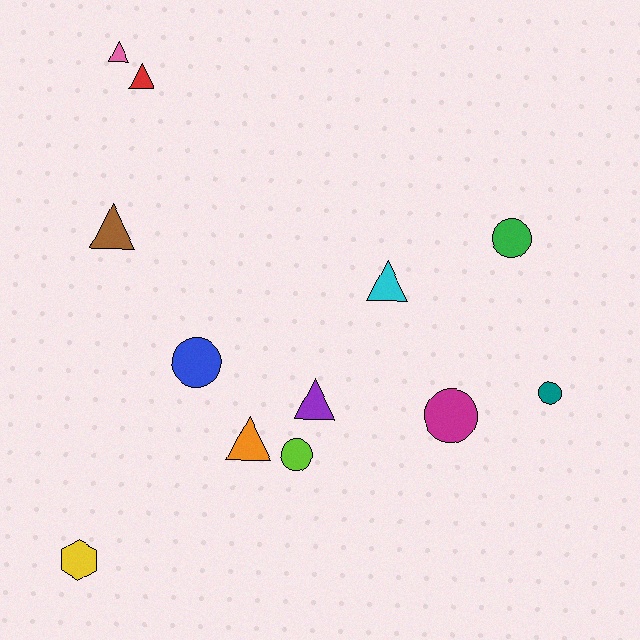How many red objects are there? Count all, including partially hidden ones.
There is 1 red object.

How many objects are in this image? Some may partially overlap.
There are 12 objects.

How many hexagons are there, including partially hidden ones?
There is 1 hexagon.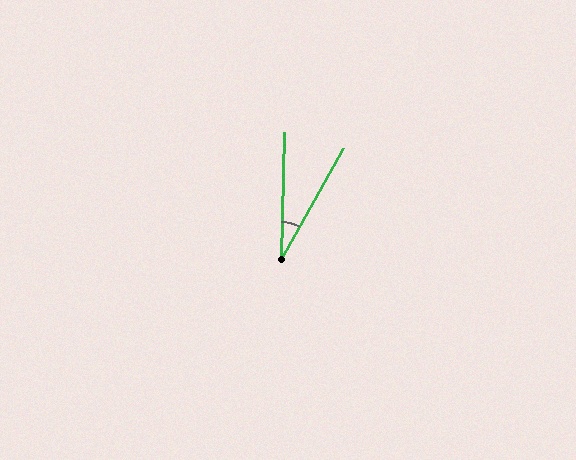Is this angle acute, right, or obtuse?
It is acute.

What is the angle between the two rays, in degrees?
Approximately 28 degrees.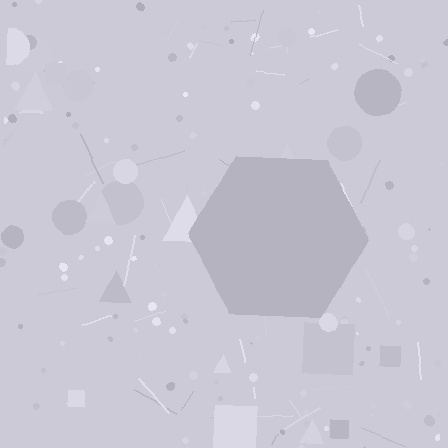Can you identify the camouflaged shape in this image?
The camouflaged shape is a hexagon.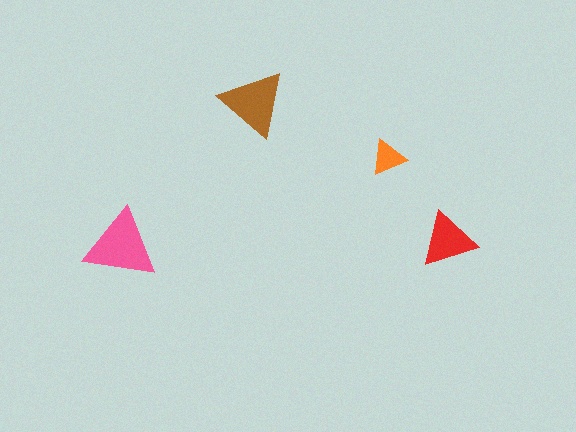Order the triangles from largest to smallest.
the pink one, the brown one, the red one, the orange one.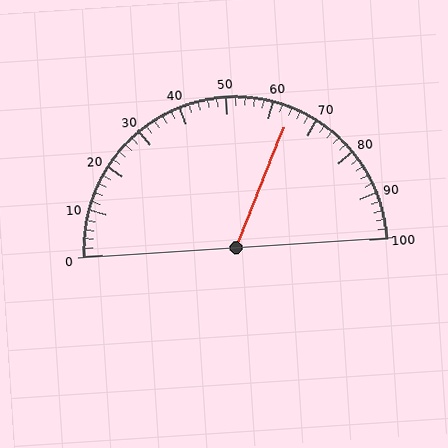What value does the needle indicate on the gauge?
The needle indicates approximately 64.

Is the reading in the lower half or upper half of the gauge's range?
The reading is in the upper half of the range (0 to 100).